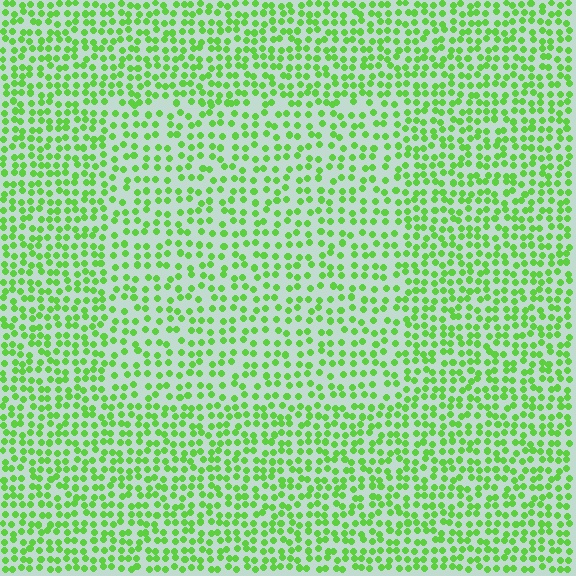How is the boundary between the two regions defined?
The boundary is defined by a change in element density (approximately 1.5x ratio). All elements are the same color, size, and shape.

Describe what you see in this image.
The image contains small lime elements arranged at two different densities. A rectangle-shaped region is visible where the elements are less densely packed than the surrounding area.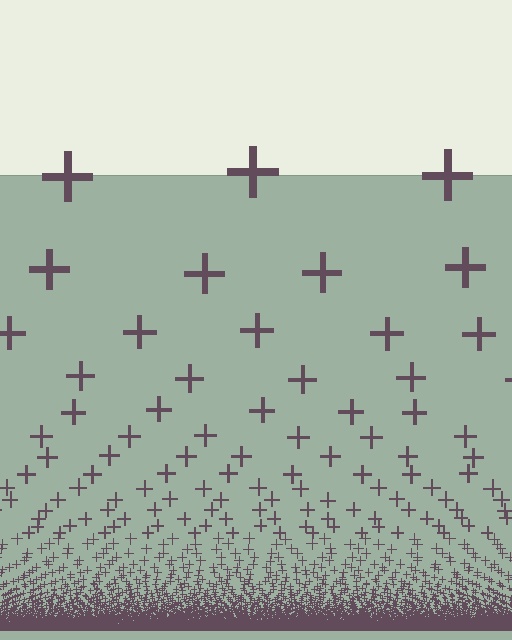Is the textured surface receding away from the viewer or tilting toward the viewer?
The surface appears to tilt toward the viewer. Texture elements get larger and sparser toward the top.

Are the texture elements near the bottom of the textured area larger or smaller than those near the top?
Smaller. The gradient is inverted — elements near the bottom are smaller and denser.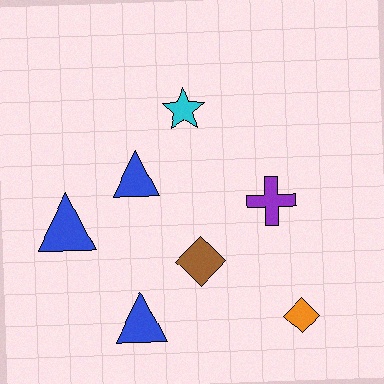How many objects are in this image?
There are 7 objects.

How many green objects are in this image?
There are no green objects.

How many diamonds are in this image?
There are 2 diamonds.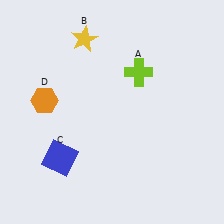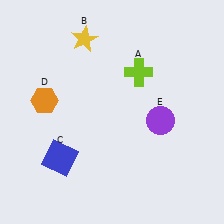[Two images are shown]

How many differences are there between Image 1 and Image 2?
There is 1 difference between the two images.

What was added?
A purple circle (E) was added in Image 2.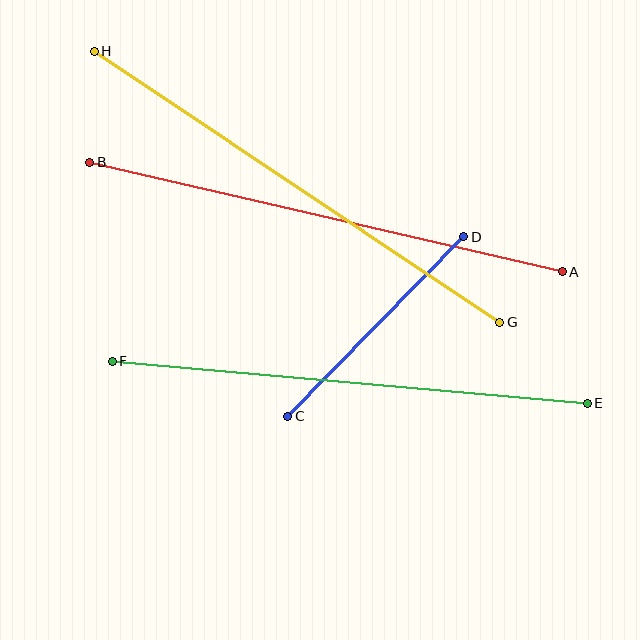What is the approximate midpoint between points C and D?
The midpoint is at approximately (376, 326) pixels.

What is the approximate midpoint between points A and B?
The midpoint is at approximately (326, 217) pixels.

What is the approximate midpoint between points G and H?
The midpoint is at approximately (297, 187) pixels.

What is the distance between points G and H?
The distance is approximately 488 pixels.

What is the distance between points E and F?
The distance is approximately 477 pixels.